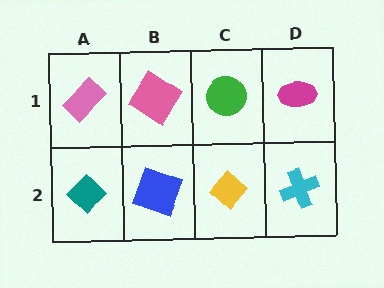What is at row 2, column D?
A cyan cross.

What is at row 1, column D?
A magenta ellipse.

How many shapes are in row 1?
4 shapes.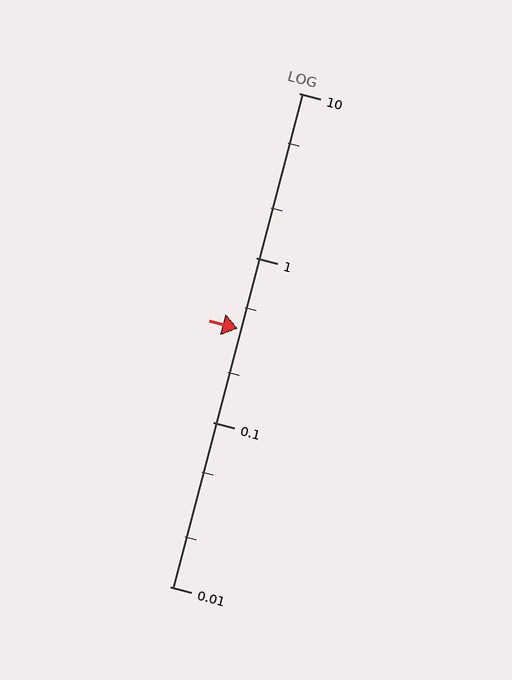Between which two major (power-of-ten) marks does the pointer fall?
The pointer is between 0.1 and 1.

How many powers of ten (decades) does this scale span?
The scale spans 3 decades, from 0.01 to 10.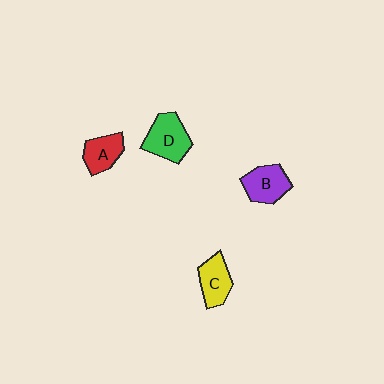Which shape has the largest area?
Shape D (green).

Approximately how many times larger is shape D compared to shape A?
Approximately 1.4 times.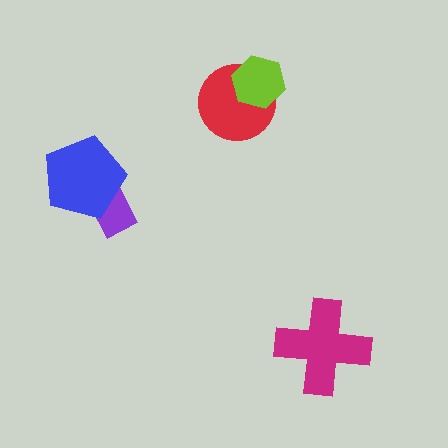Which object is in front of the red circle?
The lime hexagon is in front of the red circle.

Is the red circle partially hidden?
Yes, it is partially covered by another shape.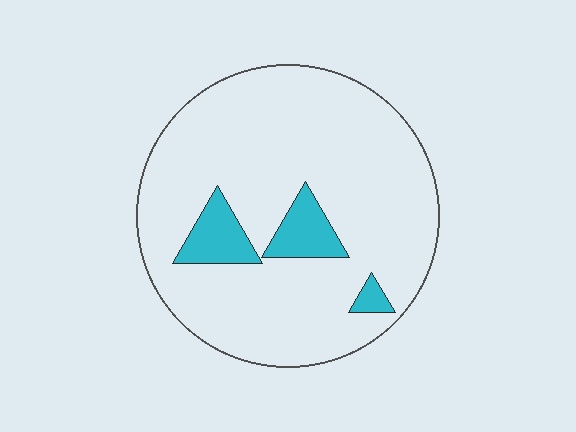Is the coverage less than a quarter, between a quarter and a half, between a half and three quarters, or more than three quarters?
Less than a quarter.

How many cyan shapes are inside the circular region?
3.